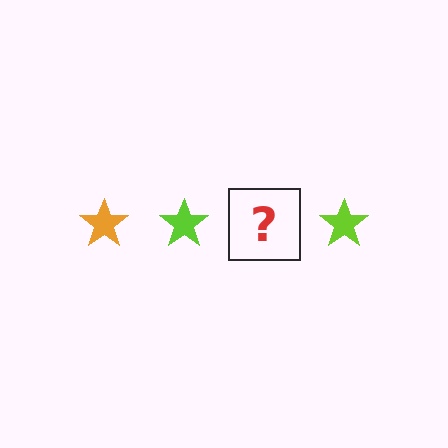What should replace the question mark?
The question mark should be replaced with an orange star.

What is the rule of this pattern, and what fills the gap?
The rule is that the pattern cycles through orange, lime stars. The gap should be filled with an orange star.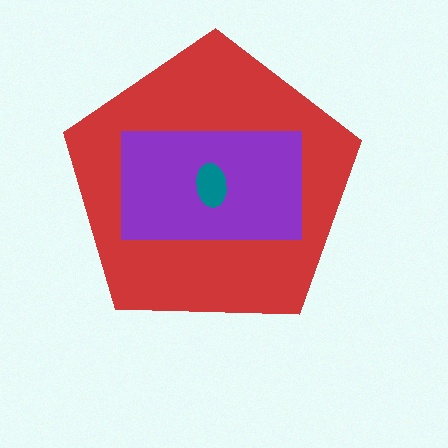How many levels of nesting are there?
3.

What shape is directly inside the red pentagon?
The purple rectangle.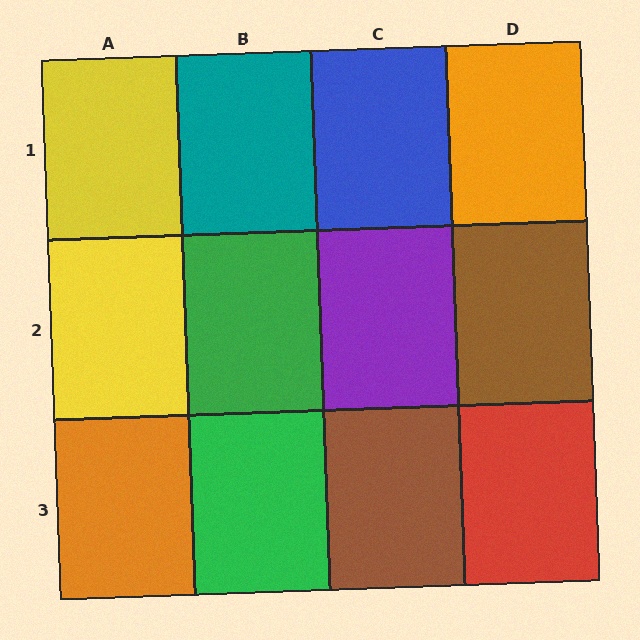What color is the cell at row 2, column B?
Green.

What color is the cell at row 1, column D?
Orange.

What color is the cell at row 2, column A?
Yellow.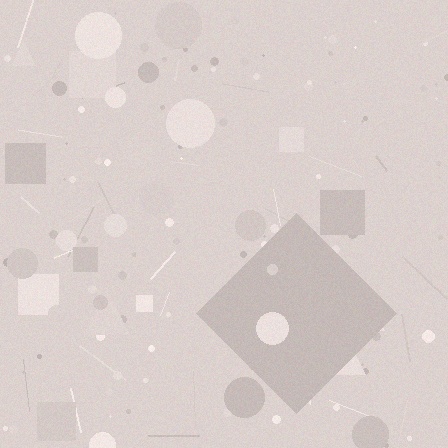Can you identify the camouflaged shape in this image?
The camouflaged shape is a diamond.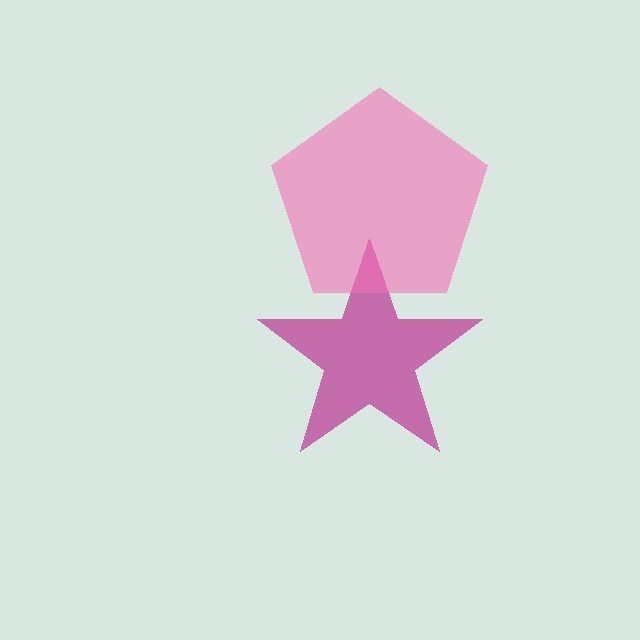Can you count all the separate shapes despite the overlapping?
Yes, there are 2 separate shapes.